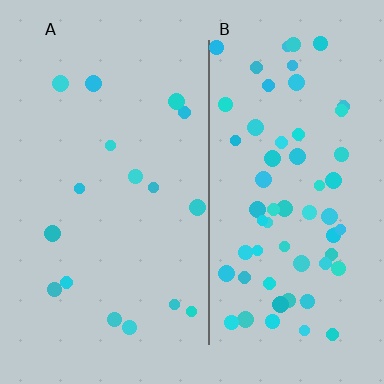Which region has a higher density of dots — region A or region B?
B (the right).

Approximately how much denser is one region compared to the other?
Approximately 3.9× — region B over region A.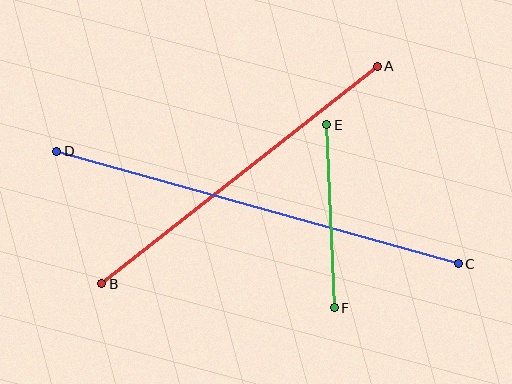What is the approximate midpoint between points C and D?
The midpoint is at approximately (257, 208) pixels.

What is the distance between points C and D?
The distance is approximately 417 pixels.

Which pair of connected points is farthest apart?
Points C and D are farthest apart.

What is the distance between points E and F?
The distance is approximately 183 pixels.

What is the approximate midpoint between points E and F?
The midpoint is at approximately (331, 216) pixels.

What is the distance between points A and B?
The distance is approximately 351 pixels.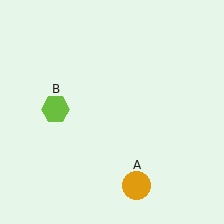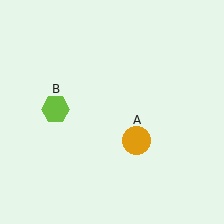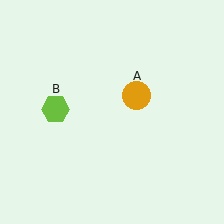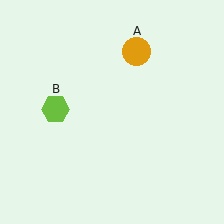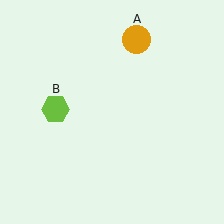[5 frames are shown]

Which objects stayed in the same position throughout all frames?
Lime hexagon (object B) remained stationary.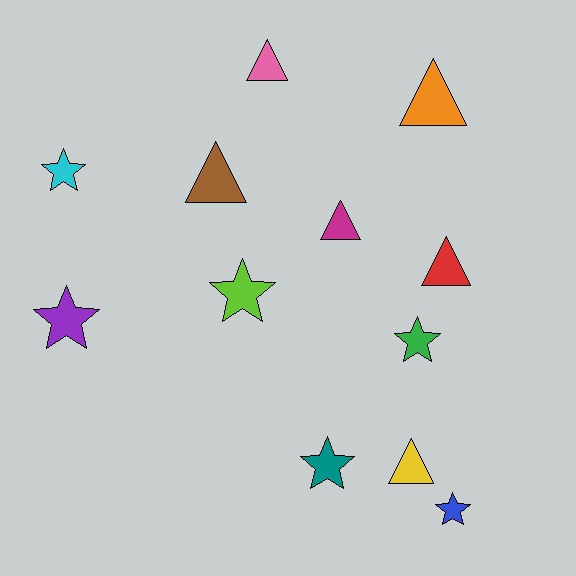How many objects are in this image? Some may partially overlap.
There are 12 objects.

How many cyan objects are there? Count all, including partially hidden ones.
There is 1 cyan object.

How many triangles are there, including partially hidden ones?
There are 6 triangles.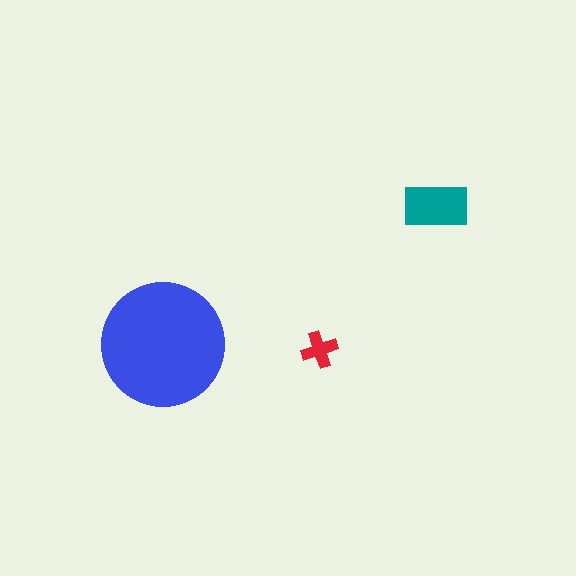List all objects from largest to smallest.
The blue circle, the teal rectangle, the red cross.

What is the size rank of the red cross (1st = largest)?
3rd.